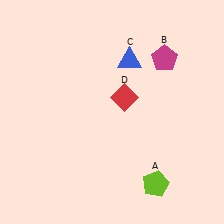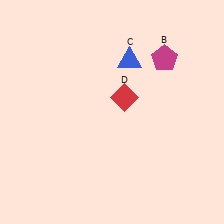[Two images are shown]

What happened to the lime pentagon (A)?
The lime pentagon (A) was removed in Image 2. It was in the bottom-right area of Image 1.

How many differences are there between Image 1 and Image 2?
There is 1 difference between the two images.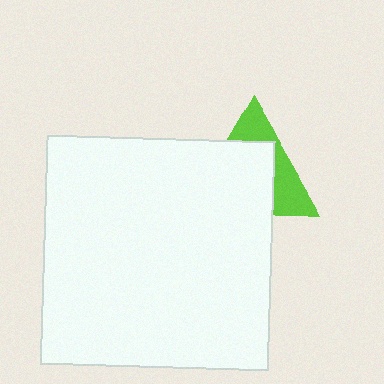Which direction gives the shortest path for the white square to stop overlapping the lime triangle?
Moving down gives the shortest separation.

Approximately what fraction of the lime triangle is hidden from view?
Roughly 62% of the lime triangle is hidden behind the white square.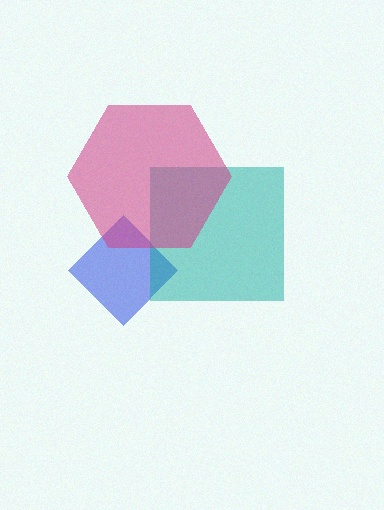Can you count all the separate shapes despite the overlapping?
Yes, there are 3 separate shapes.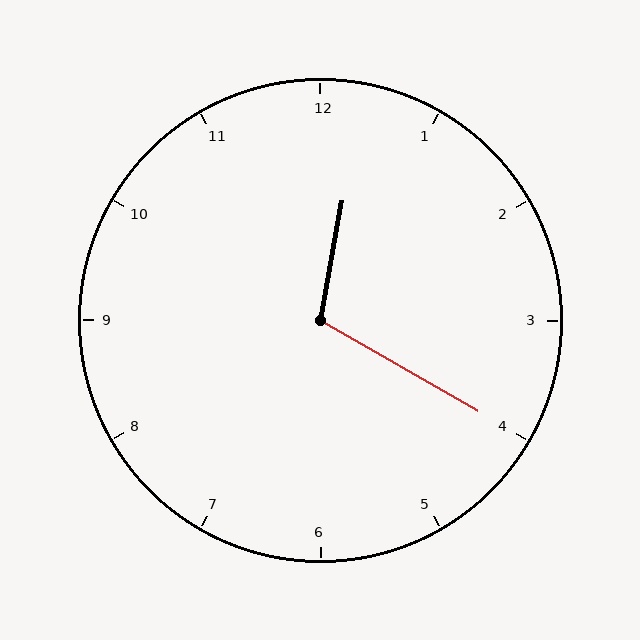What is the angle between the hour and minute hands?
Approximately 110 degrees.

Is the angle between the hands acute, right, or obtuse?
It is obtuse.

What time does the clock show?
12:20.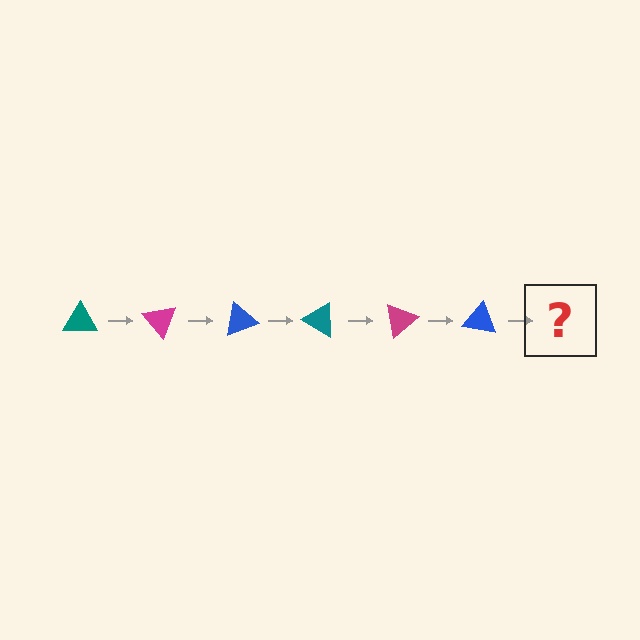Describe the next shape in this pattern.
It should be a teal triangle, rotated 300 degrees from the start.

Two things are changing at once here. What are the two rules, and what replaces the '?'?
The two rules are that it rotates 50 degrees each step and the color cycles through teal, magenta, and blue. The '?' should be a teal triangle, rotated 300 degrees from the start.